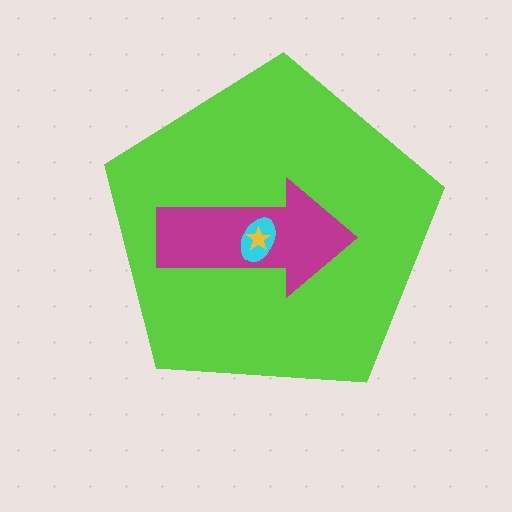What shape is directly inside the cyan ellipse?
The yellow star.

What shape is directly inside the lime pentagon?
The magenta arrow.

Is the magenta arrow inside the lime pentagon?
Yes.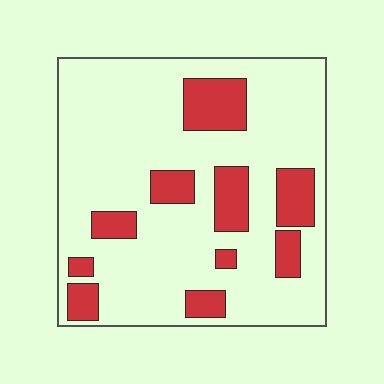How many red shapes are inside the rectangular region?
10.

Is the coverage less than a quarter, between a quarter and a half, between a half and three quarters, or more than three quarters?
Less than a quarter.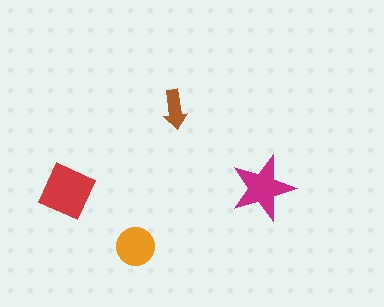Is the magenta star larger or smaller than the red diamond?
Smaller.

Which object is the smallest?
The brown arrow.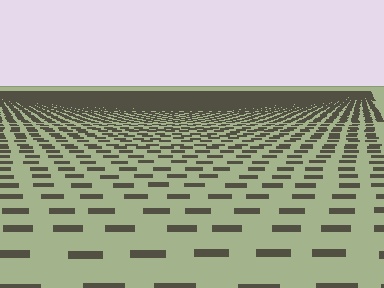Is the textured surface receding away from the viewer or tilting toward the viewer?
The surface is receding away from the viewer. Texture elements get smaller and denser toward the top.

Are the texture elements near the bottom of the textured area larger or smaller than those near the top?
Larger. Near the bottom, elements are closer to the viewer and appear at a bigger on-screen size.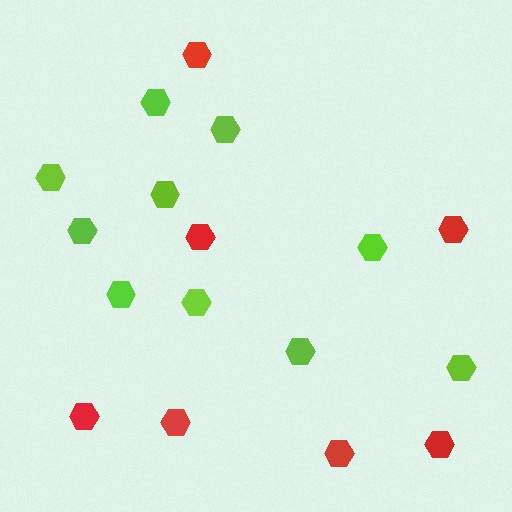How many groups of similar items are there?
There are 2 groups: one group of lime hexagons (10) and one group of red hexagons (7).